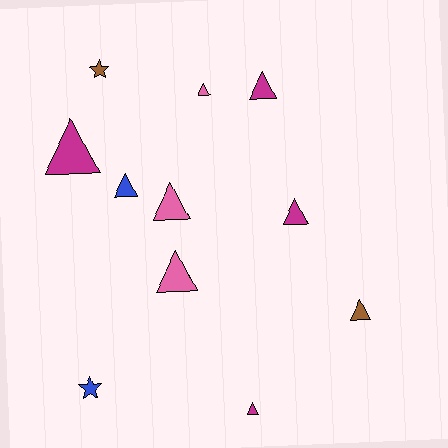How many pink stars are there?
There are no pink stars.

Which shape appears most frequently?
Triangle, with 9 objects.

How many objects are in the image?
There are 11 objects.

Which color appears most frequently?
Magenta, with 4 objects.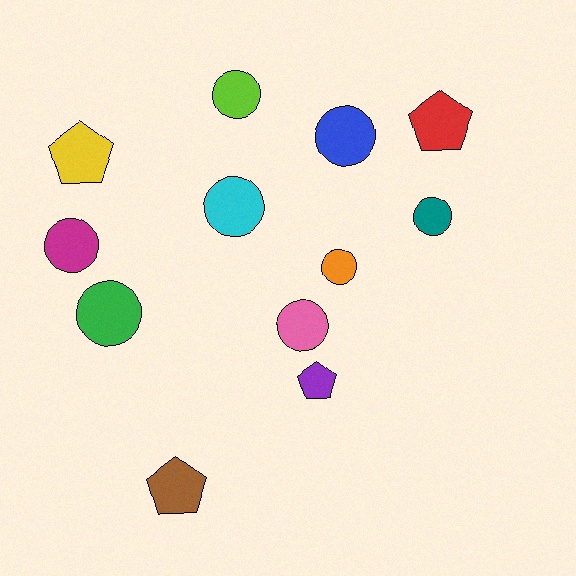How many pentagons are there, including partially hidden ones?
There are 4 pentagons.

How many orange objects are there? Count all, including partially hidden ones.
There is 1 orange object.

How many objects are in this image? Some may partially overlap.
There are 12 objects.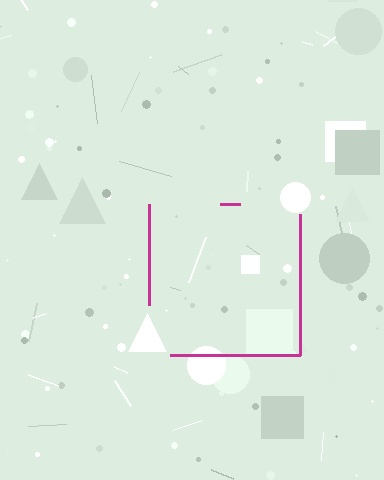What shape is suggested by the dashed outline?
The dashed outline suggests a square.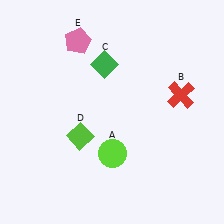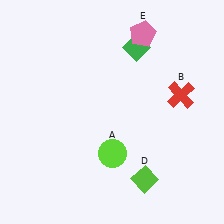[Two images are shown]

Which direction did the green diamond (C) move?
The green diamond (C) moved right.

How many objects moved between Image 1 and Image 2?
3 objects moved between the two images.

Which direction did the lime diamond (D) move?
The lime diamond (D) moved right.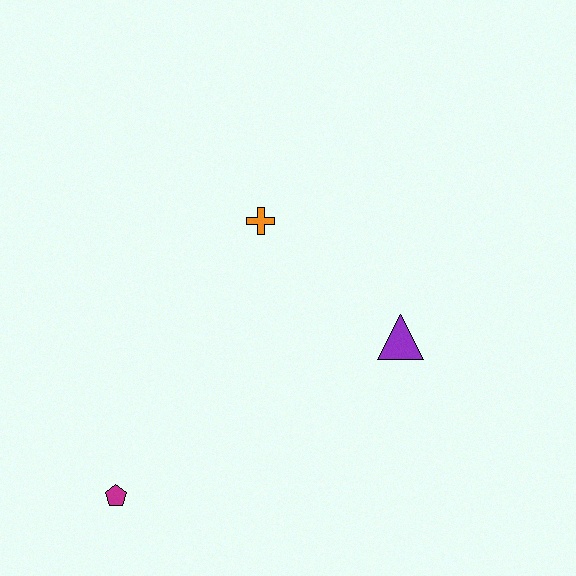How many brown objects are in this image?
There are no brown objects.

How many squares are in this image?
There are no squares.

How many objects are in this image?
There are 3 objects.